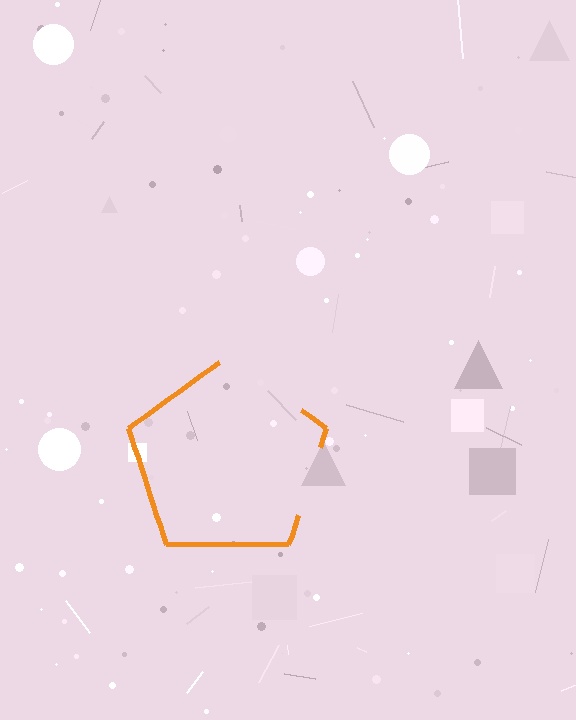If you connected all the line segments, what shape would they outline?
They would outline a pentagon.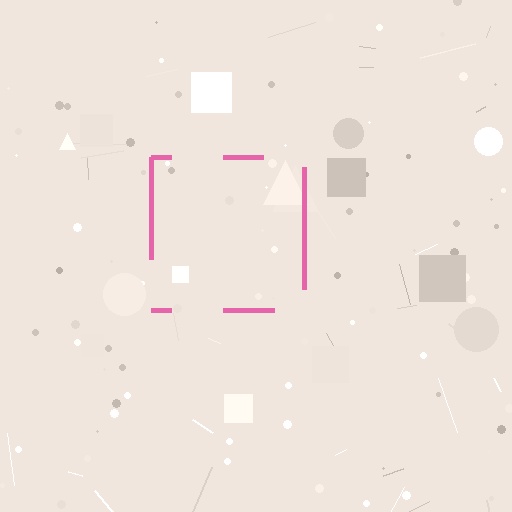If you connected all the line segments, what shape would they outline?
They would outline a square.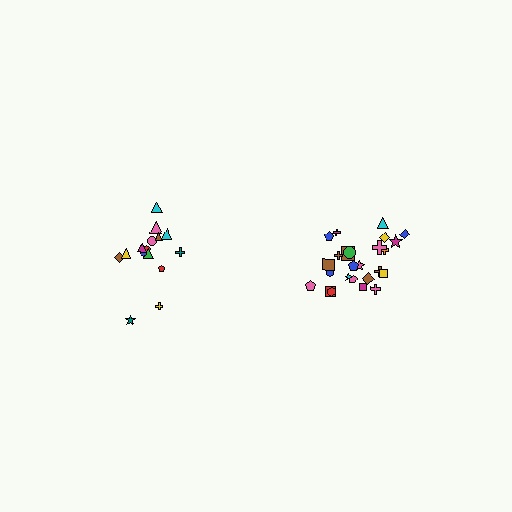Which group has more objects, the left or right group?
The right group.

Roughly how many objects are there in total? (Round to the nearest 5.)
Roughly 40 objects in total.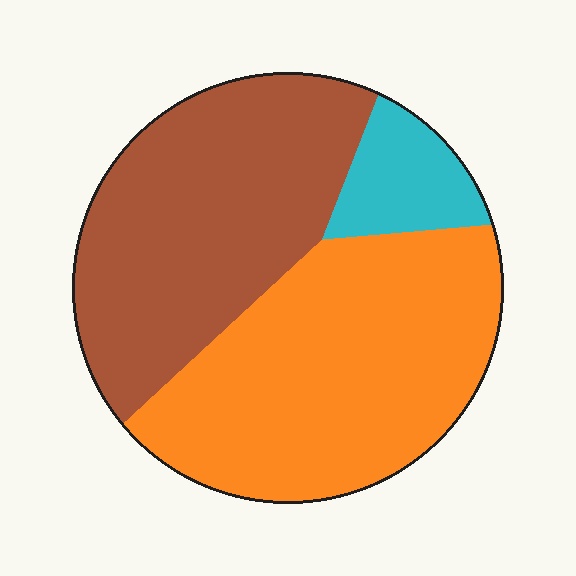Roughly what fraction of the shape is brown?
Brown covers about 45% of the shape.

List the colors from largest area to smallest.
From largest to smallest: orange, brown, cyan.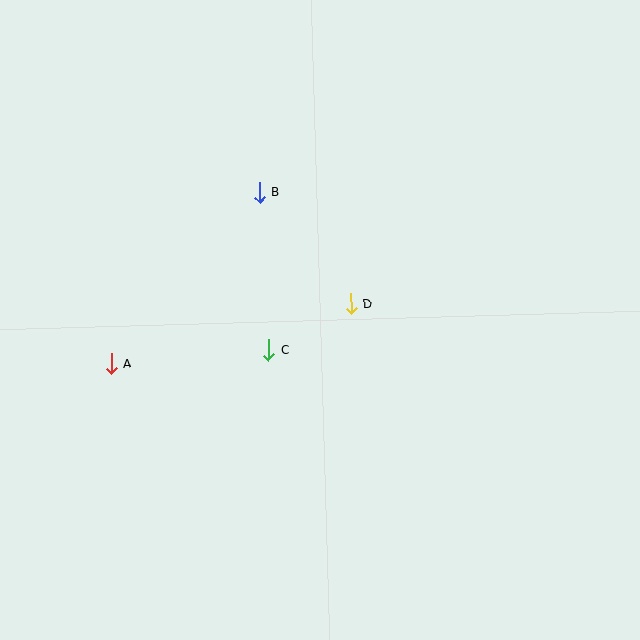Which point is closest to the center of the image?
Point D at (351, 304) is closest to the center.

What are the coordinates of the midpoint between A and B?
The midpoint between A and B is at (185, 278).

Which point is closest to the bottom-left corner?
Point A is closest to the bottom-left corner.